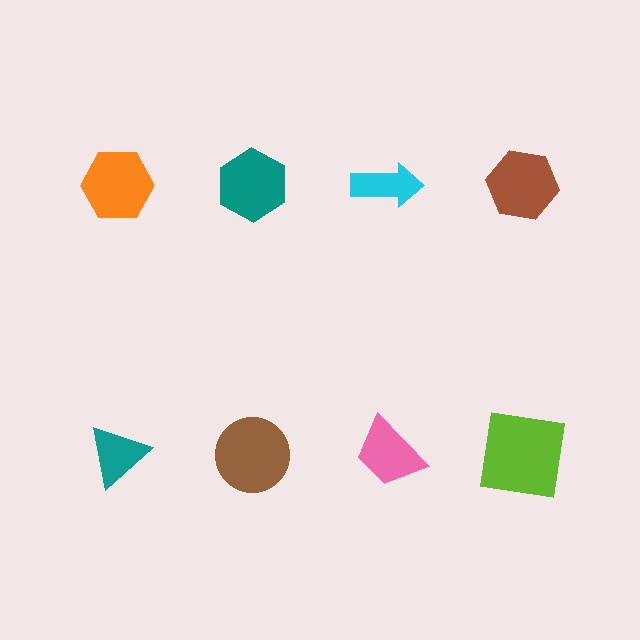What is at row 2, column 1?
A teal triangle.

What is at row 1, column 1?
An orange hexagon.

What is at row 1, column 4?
A brown hexagon.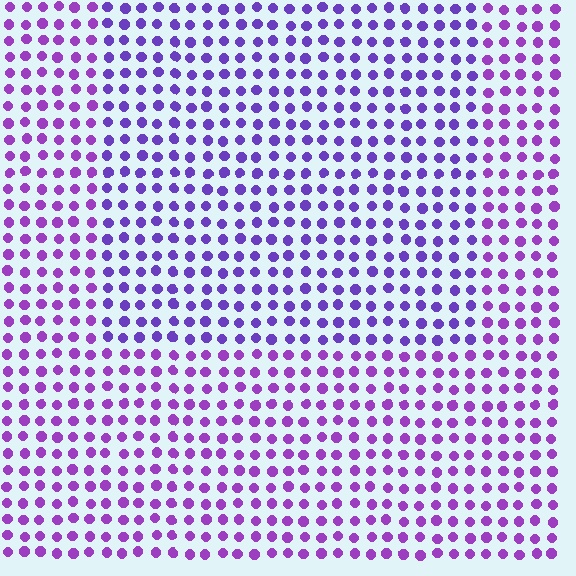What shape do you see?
I see a rectangle.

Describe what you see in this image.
The image is filled with small purple elements in a uniform arrangement. A rectangle-shaped region is visible where the elements are tinted to a slightly different hue, forming a subtle color boundary.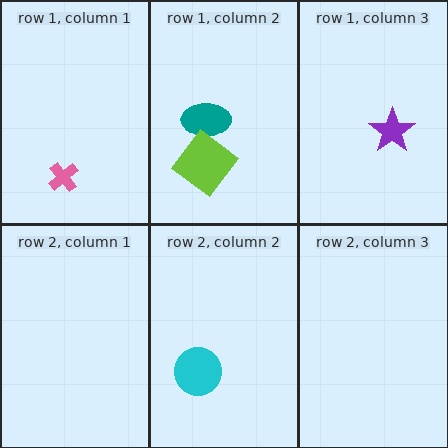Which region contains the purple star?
The row 1, column 3 region.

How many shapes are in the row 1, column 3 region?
1.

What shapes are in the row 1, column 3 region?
The purple star.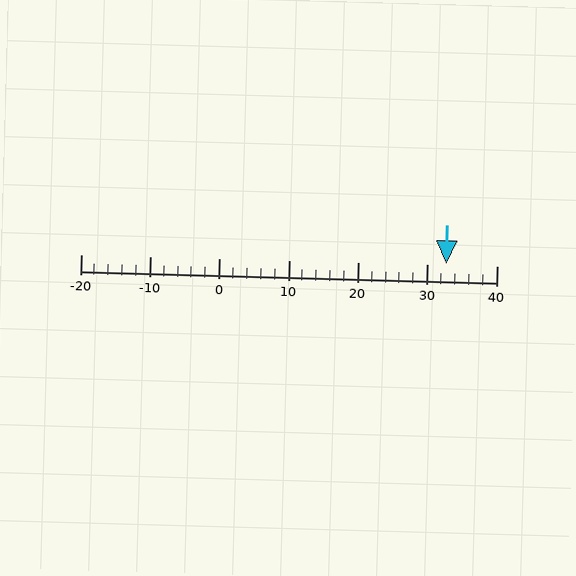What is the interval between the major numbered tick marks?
The major tick marks are spaced 10 units apart.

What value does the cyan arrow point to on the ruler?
The cyan arrow points to approximately 33.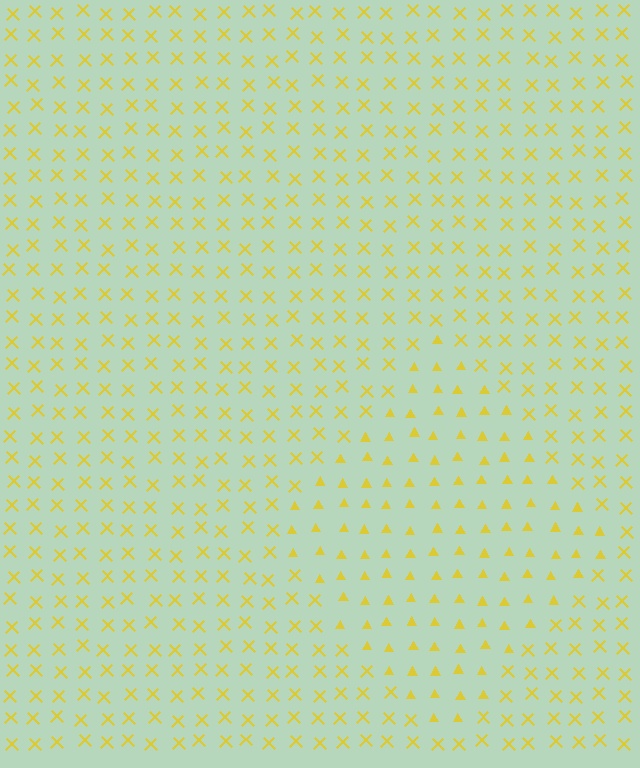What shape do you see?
I see a diamond.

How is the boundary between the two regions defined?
The boundary is defined by a change in element shape: triangles inside vs. X marks outside. All elements share the same color and spacing.